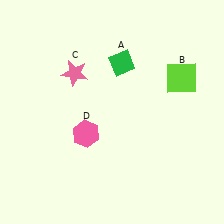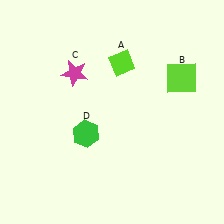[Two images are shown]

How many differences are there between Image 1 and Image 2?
There are 3 differences between the two images.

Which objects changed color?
A changed from green to lime. C changed from pink to magenta. D changed from pink to green.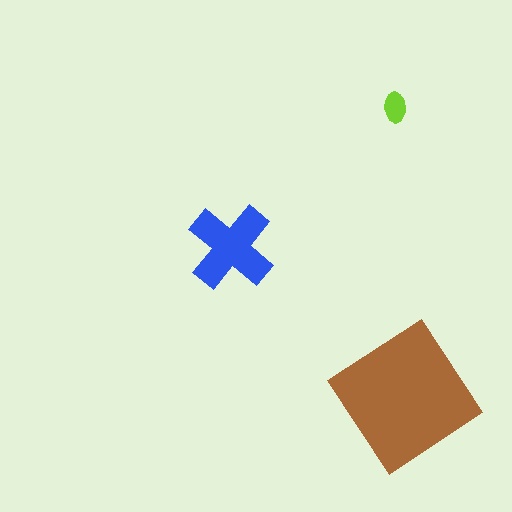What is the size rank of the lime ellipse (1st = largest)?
3rd.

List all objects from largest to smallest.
The brown diamond, the blue cross, the lime ellipse.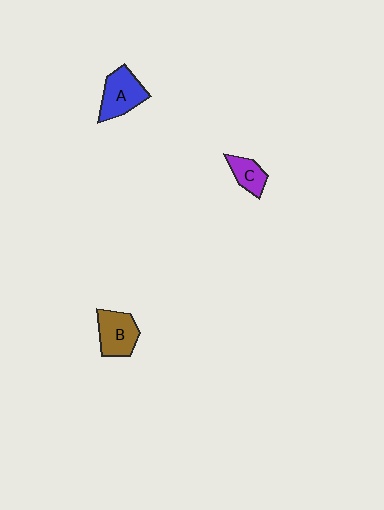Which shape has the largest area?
Shape A (blue).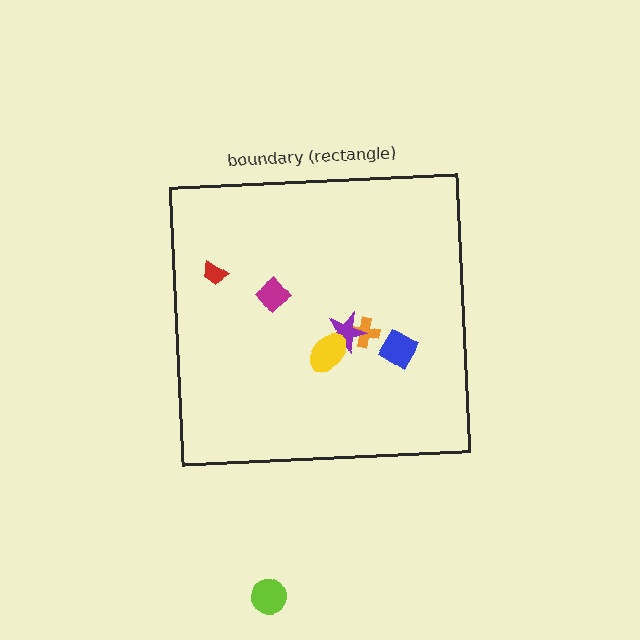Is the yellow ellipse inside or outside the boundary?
Inside.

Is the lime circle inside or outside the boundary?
Outside.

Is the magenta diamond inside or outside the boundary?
Inside.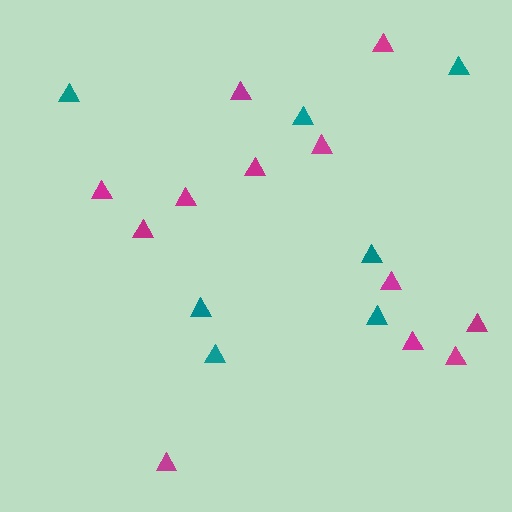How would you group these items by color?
There are 2 groups: one group of magenta triangles (12) and one group of teal triangles (7).